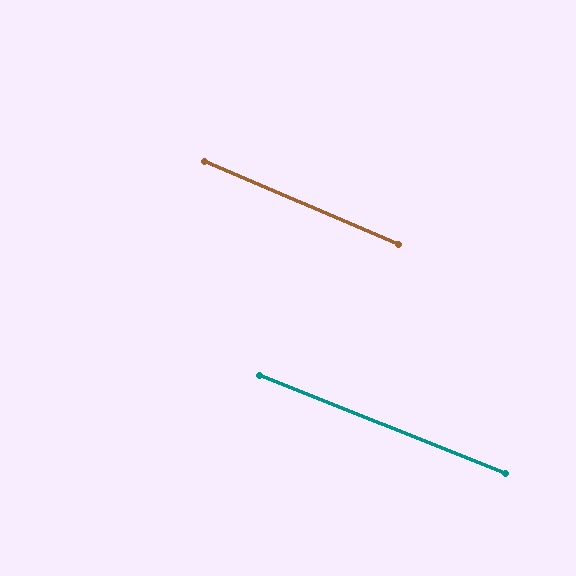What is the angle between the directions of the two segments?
Approximately 1 degree.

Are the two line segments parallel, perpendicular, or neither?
Parallel — their directions differ by only 1.3°.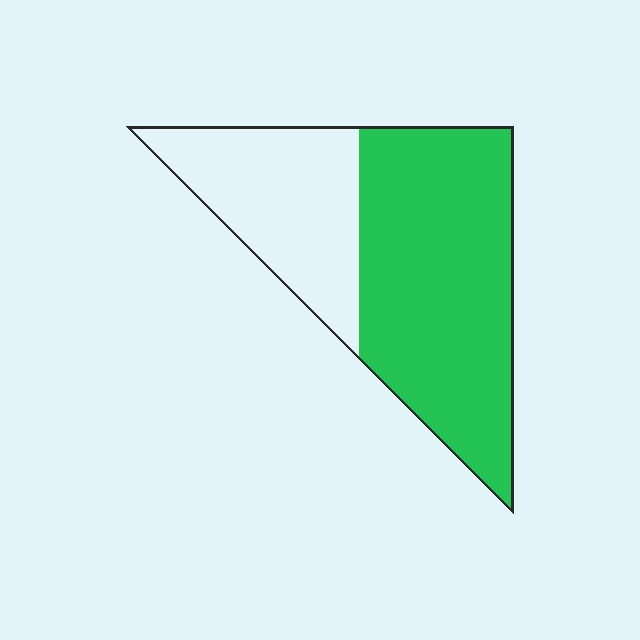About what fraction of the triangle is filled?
About five eighths (5/8).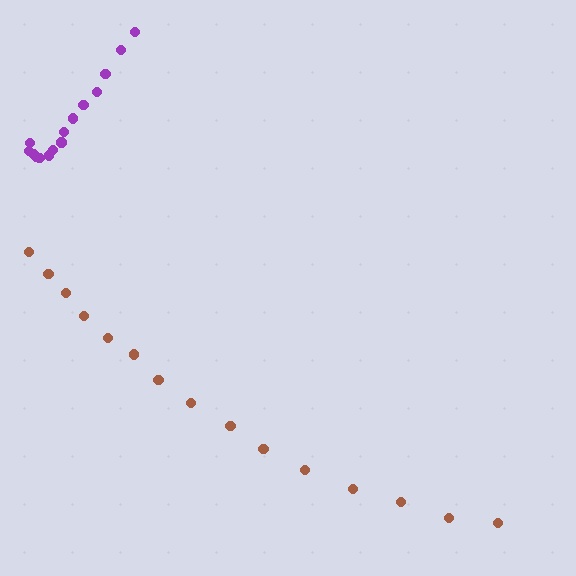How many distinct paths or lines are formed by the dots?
There are 2 distinct paths.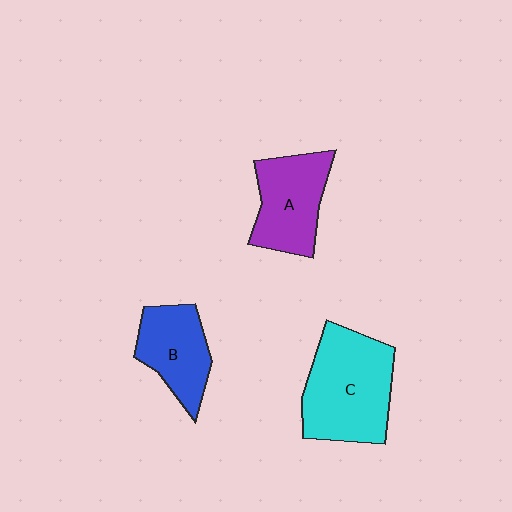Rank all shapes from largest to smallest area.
From largest to smallest: C (cyan), A (purple), B (blue).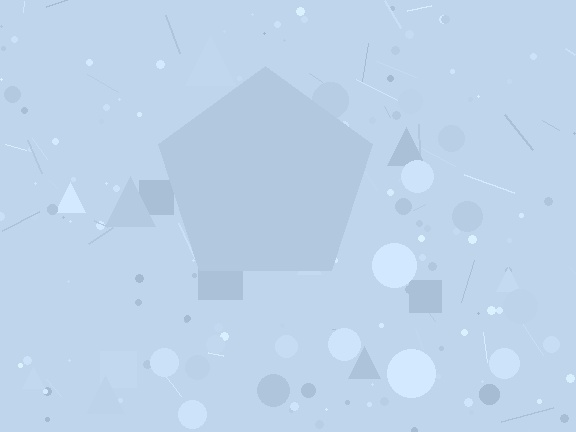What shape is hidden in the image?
A pentagon is hidden in the image.